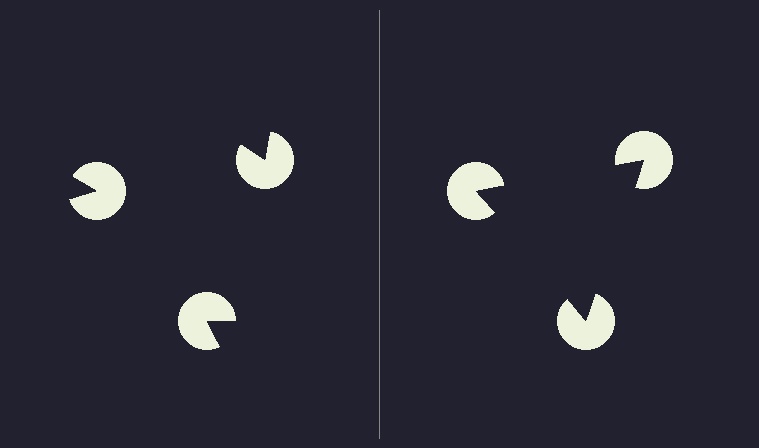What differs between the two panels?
The pac-man discs are positioned identically on both sides; only the wedge orientations differ. On the right they align to a triangle; on the left they are misaligned.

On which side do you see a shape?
An illusory triangle appears on the right side. On the left side the wedge cuts are rotated, so no coherent shape forms.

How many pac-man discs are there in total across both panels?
6 — 3 on each side.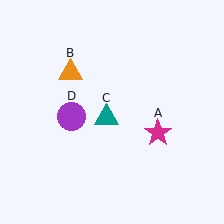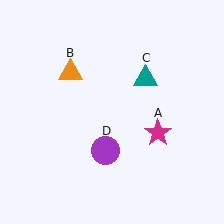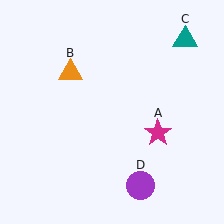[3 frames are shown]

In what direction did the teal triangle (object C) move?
The teal triangle (object C) moved up and to the right.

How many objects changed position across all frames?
2 objects changed position: teal triangle (object C), purple circle (object D).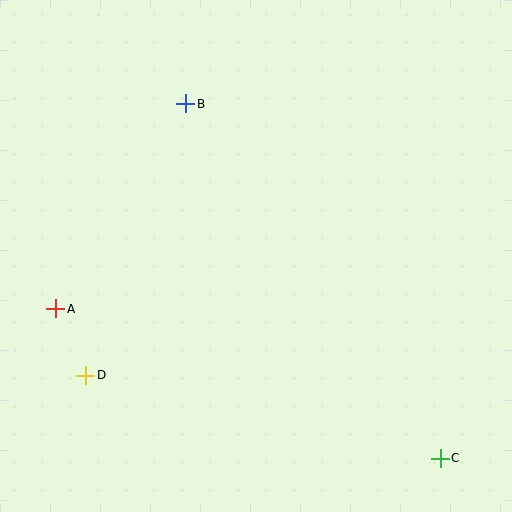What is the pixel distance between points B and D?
The distance between B and D is 290 pixels.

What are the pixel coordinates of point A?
Point A is at (56, 309).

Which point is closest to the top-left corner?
Point B is closest to the top-left corner.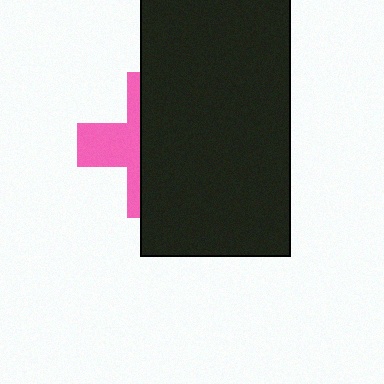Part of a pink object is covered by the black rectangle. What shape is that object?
It is a cross.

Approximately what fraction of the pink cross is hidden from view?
Roughly 64% of the pink cross is hidden behind the black rectangle.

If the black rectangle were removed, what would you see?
You would see the complete pink cross.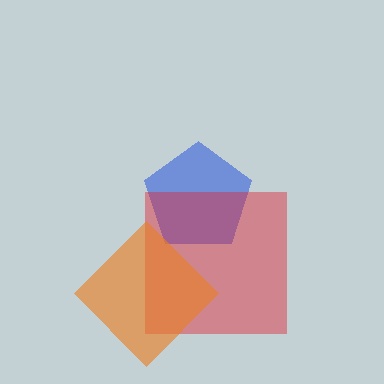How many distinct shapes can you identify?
There are 3 distinct shapes: a blue pentagon, a red square, an orange diamond.